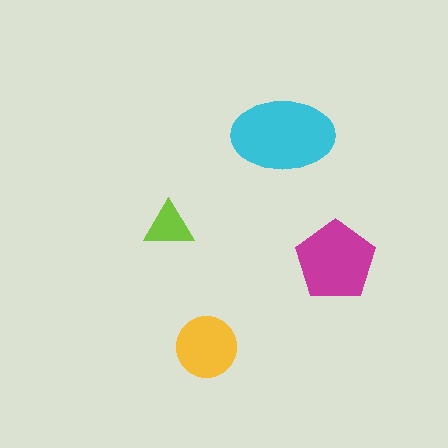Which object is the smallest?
The lime triangle.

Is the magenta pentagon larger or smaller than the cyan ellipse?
Smaller.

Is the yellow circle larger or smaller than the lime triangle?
Larger.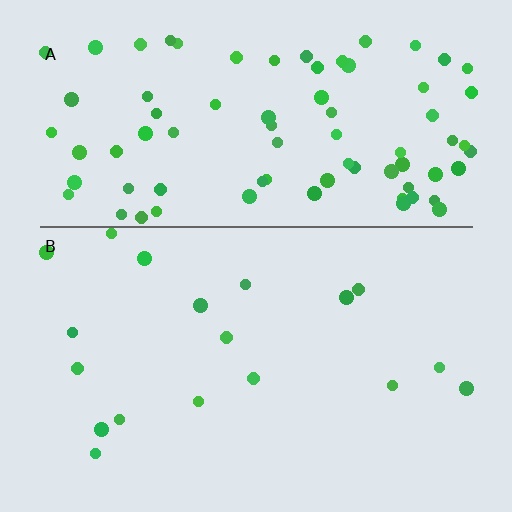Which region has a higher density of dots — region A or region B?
A (the top).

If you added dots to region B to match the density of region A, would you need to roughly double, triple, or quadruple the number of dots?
Approximately quadruple.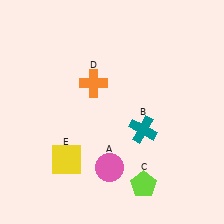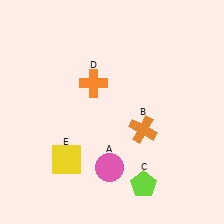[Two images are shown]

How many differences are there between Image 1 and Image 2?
There is 1 difference between the two images.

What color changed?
The cross (B) changed from teal in Image 1 to orange in Image 2.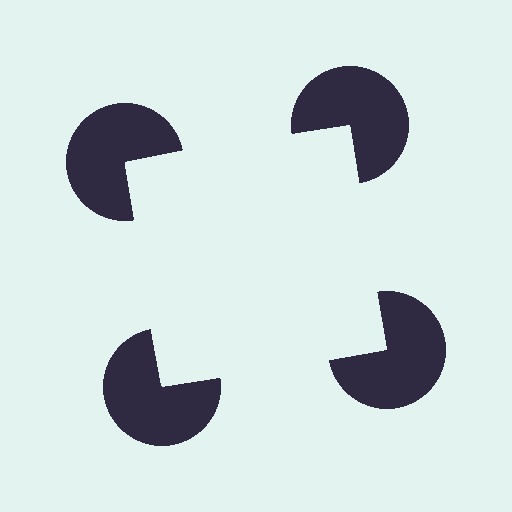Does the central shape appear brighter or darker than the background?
It typically appears slightly brighter than the background, even though no actual brightness change is drawn.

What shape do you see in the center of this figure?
An illusory square — its edges are inferred from the aligned wedge cuts in the pac-man discs, not physically drawn.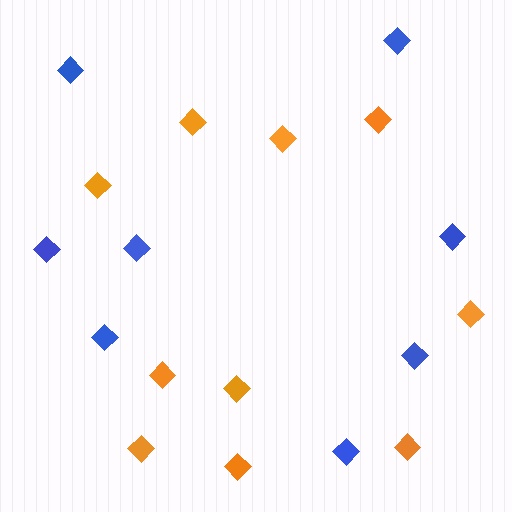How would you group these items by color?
There are 2 groups: one group of blue diamonds (8) and one group of orange diamonds (10).